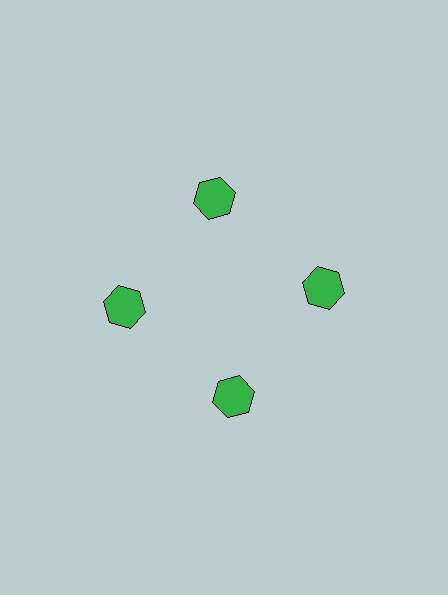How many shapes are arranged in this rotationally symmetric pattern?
There are 4 shapes, arranged in 4 groups of 1.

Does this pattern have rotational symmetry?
Yes, this pattern has 4-fold rotational symmetry. It looks the same after rotating 90 degrees around the center.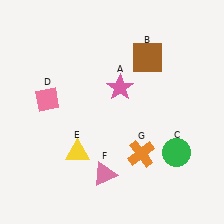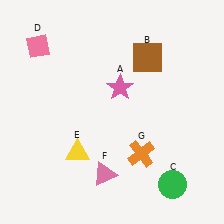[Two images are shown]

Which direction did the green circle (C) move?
The green circle (C) moved down.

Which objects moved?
The objects that moved are: the green circle (C), the pink diamond (D).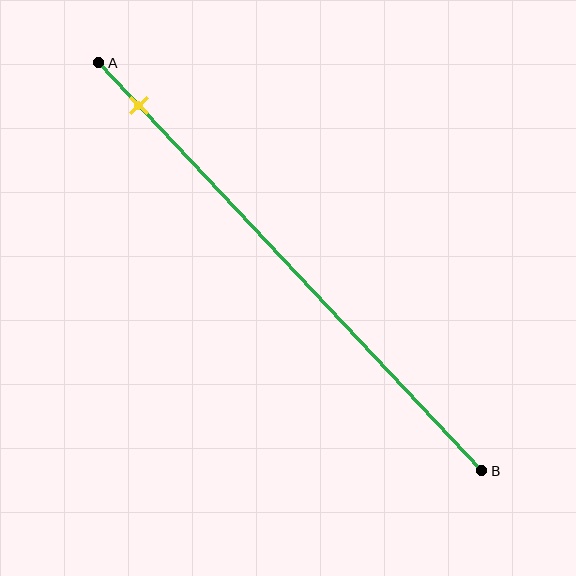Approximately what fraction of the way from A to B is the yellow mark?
The yellow mark is approximately 10% of the way from A to B.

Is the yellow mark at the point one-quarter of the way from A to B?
No, the mark is at about 10% from A, not at the 25% one-quarter point.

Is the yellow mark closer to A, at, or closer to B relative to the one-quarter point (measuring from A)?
The yellow mark is closer to point A than the one-quarter point of segment AB.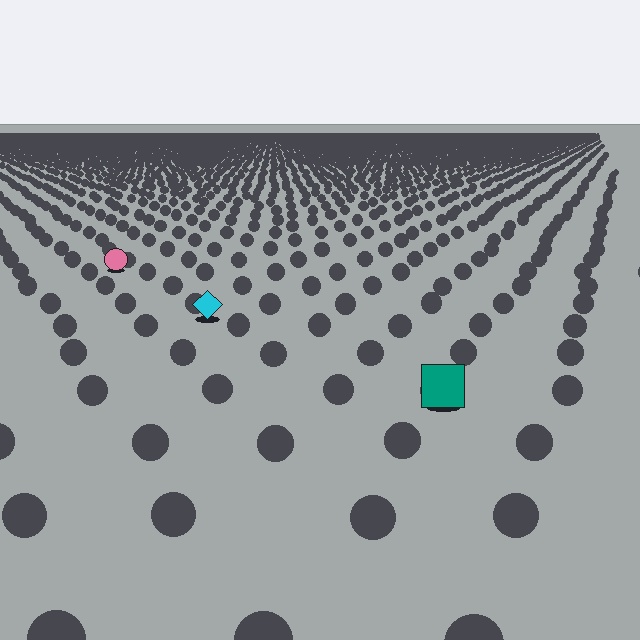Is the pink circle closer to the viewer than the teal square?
No. The teal square is closer — you can tell from the texture gradient: the ground texture is coarser near it.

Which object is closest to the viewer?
The teal square is closest. The texture marks near it are larger and more spread out.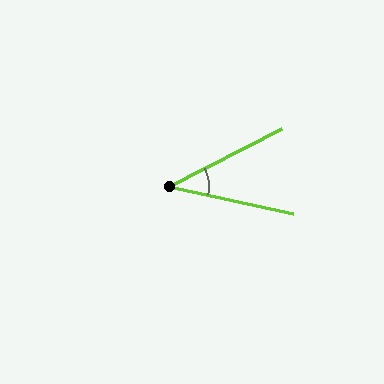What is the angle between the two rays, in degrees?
Approximately 39 degrees.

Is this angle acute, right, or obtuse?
It is acute.